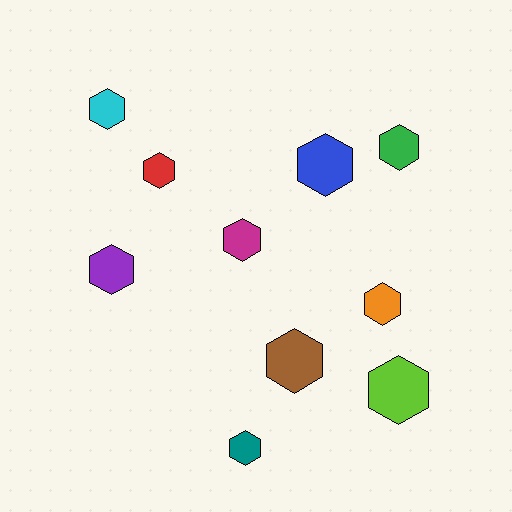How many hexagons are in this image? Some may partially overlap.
There are 10 hexagons.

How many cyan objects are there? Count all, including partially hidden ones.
There is 1 cyan object.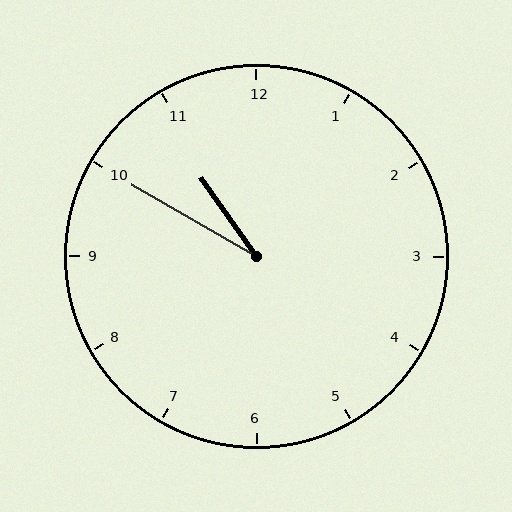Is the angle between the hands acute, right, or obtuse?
It is acute.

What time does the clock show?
10:50.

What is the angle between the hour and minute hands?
Approximately 25 degrees.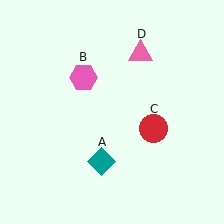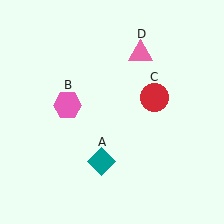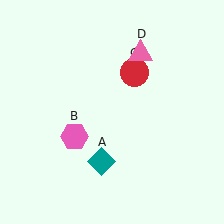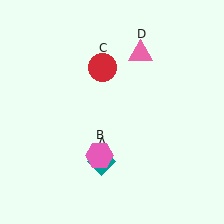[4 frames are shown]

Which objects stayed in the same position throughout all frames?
Teal diamond (object A) and pink triangle (object D) remained stationary.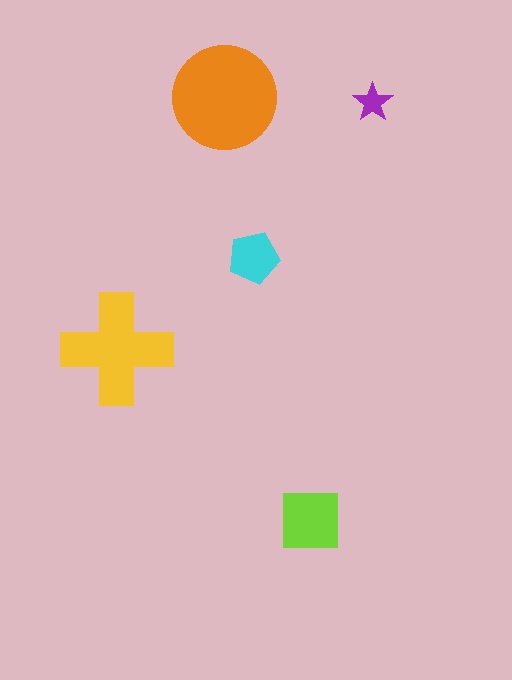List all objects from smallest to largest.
The purple star, the cyan pentagon, the lime square, the yellow cross, the orange circle.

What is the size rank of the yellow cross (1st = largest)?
2nd.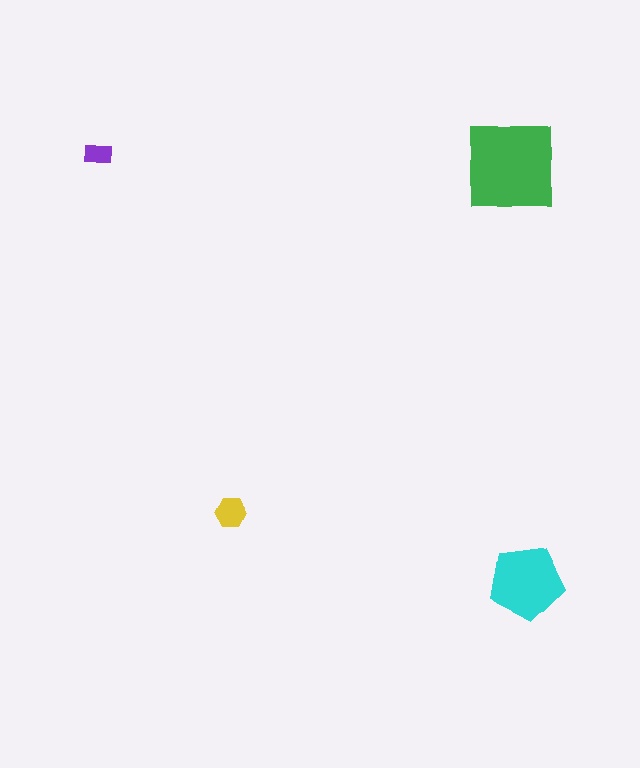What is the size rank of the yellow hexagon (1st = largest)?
3rd.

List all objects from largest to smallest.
The green square, the cyan pentagon, the yellow hexagon, the purple rectangle.